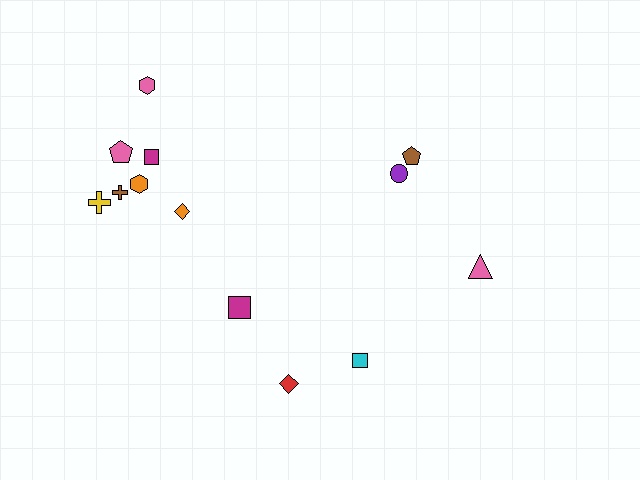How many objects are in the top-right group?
There are 3 objects.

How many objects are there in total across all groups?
There are 13 objects.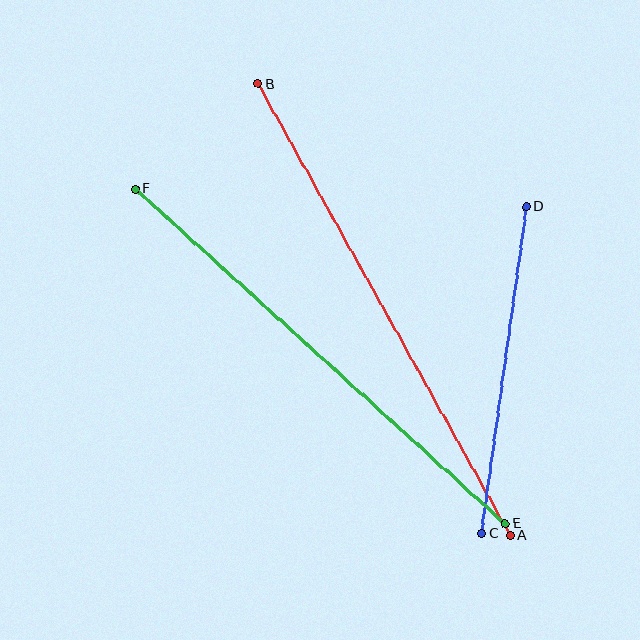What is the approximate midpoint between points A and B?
The midpoint is at approximately (384, 310) pixels.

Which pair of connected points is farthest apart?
Points A and B are farthest apart.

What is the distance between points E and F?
The distance is approximately 499 pixels.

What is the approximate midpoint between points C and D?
The midpoint is at approximately (504, 370) pixels.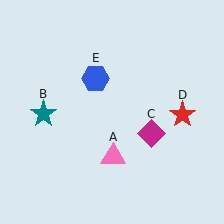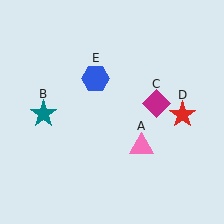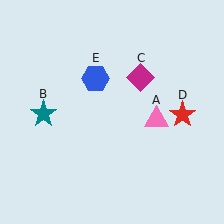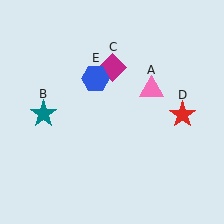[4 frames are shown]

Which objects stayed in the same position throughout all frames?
Teal star (object B) and red star (object D) and blue hexagon (object E) remained stationary.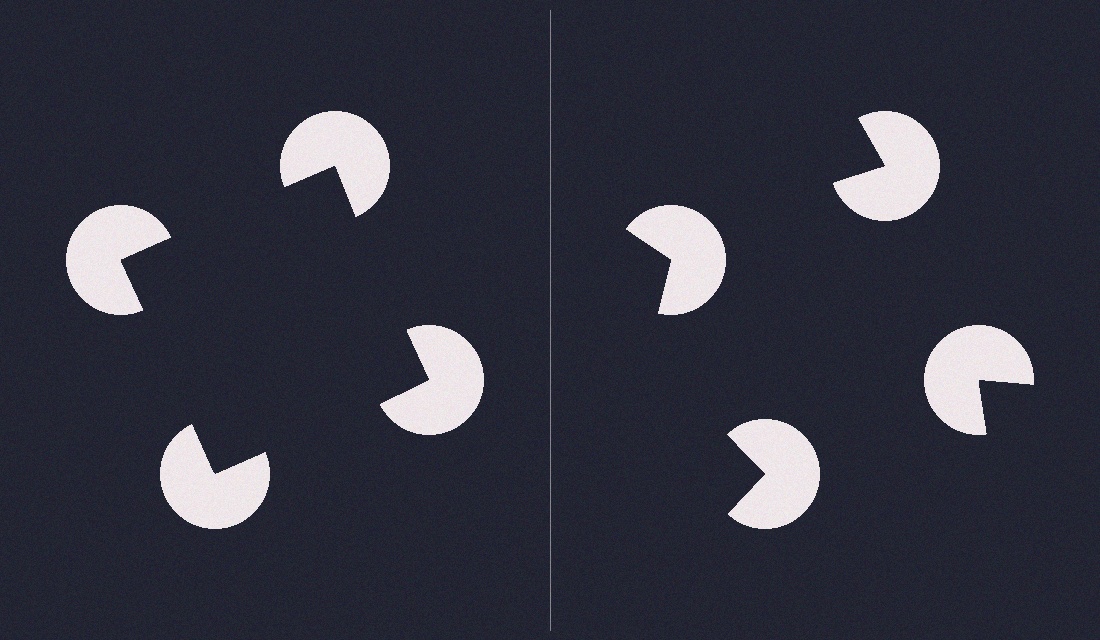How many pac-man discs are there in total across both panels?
8 — 4 on each side.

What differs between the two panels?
The pac-man discs are positioned identically on both sides; only the wedge orientations differ. On the left they align to a square; on the right they are misaligned.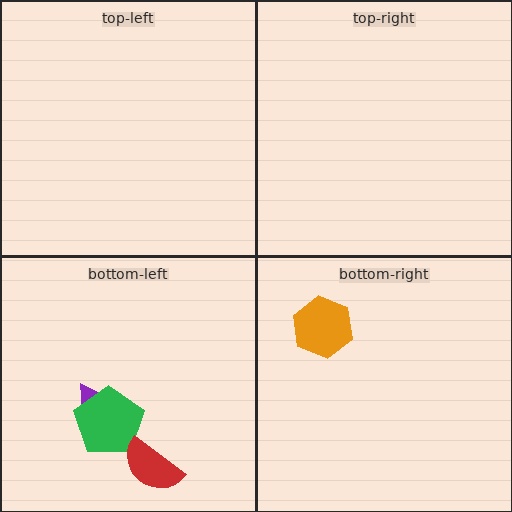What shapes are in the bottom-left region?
The purple triangle, the green pentagon, the red semicircle.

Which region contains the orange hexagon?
The bottom-right region.